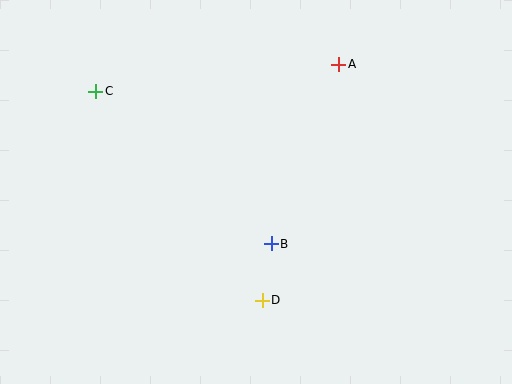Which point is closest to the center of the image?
Point B at (271, 244) is closest to the center.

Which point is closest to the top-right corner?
Point A is closest to the top-right corner.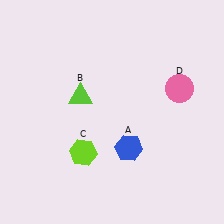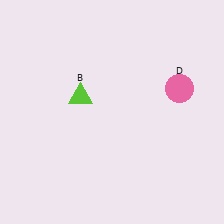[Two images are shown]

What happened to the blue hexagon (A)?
The blue hexagon (A) was removed in Image 2. It was in the bottom-right area of Image 1.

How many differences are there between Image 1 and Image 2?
There are 2 differences between the two images.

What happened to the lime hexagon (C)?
The lime hexagon (C) was removed in Image 2. It was in the bottom-left area of Image 1.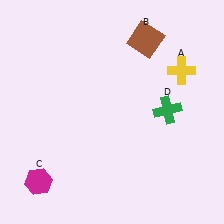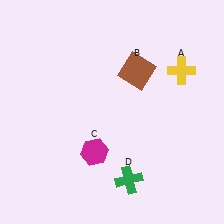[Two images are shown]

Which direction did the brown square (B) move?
The brown square (B) moved down.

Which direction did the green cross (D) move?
The green cross (D) moved down.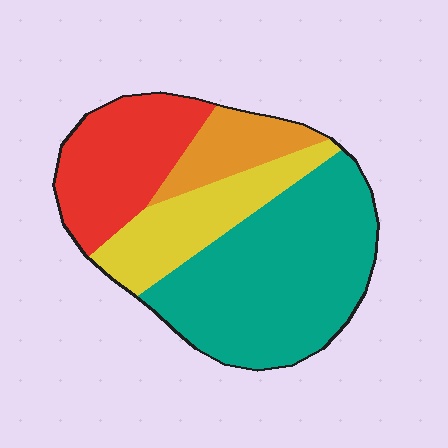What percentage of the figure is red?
Red takes up about one quarter (1/4) of the figure.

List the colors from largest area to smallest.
From largest to smallest: teal, red, yellow, orange.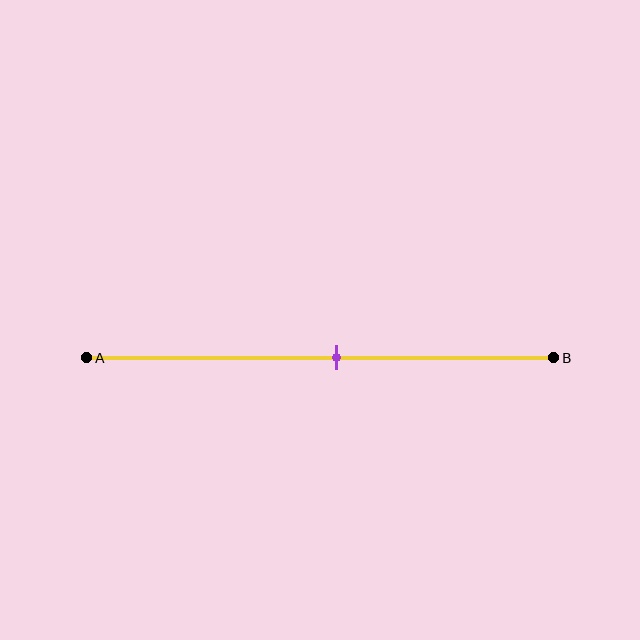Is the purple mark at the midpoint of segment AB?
No, the mark is at about 55% from A, not at the 50% midpoint.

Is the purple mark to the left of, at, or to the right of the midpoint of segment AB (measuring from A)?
The purple mark is to the right of the midpoint of segment AB.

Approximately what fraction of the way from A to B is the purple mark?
The purple mark is approximately 55% of the way from A to B.